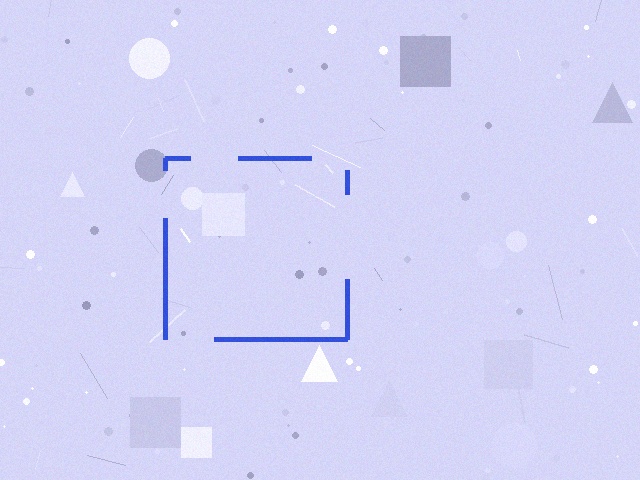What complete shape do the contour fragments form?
The contour fragments form a square.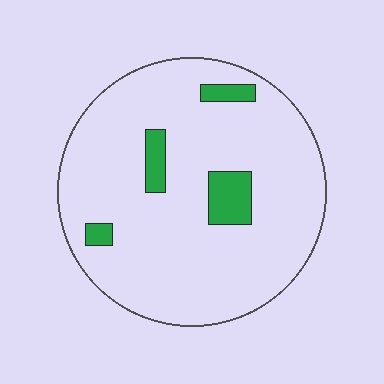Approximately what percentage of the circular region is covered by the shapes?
Approximately 10%.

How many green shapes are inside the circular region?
4.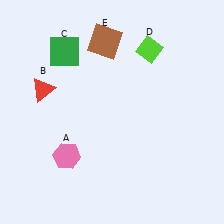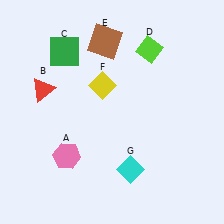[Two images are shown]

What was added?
A yellow diamond (F), a cyan diamond (G) were added in Image 2.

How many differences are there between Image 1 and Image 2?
There are 2 differences between the two images.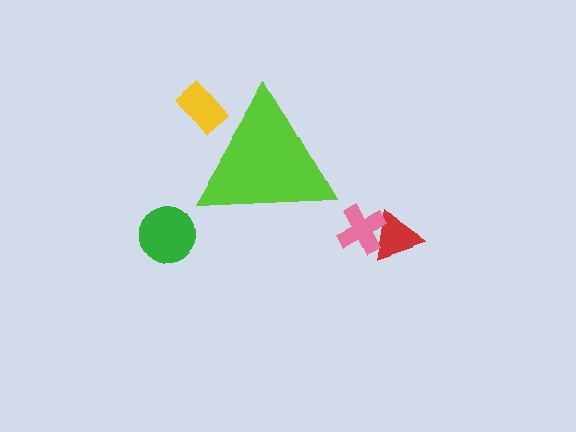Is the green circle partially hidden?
No, the green circle is fully visible.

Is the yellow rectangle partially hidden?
Yes, the yellow rectangle is partially hidden behind the lime triangle.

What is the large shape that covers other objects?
A lime triangle.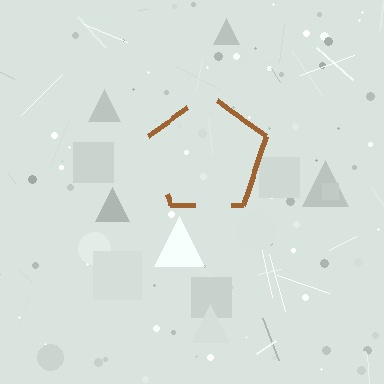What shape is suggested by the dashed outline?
The dashed outline suggests a pentagon.